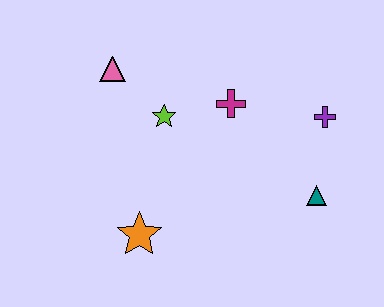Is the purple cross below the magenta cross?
Yes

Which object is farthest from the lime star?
The teal triangle is farthest from the lime star.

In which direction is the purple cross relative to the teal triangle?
The purple cross is above the teal triangle.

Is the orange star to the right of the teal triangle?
No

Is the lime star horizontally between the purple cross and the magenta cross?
No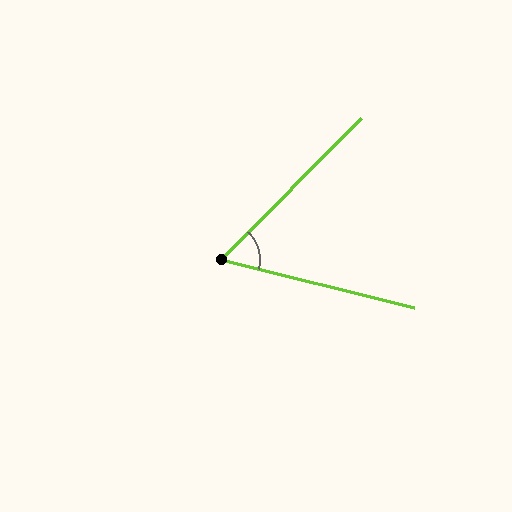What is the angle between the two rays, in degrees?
Approximately 59 degrees.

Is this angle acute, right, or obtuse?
It is acute.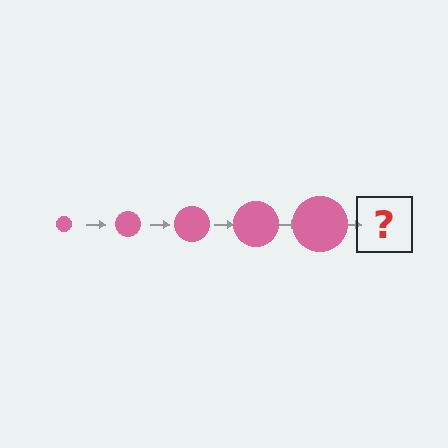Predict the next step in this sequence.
The next step is a pink circle, larger than the previous one.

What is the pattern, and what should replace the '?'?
The pattern is that the circle gets progressively larger each step. The '?' should be a pink circle, larger than the previous one.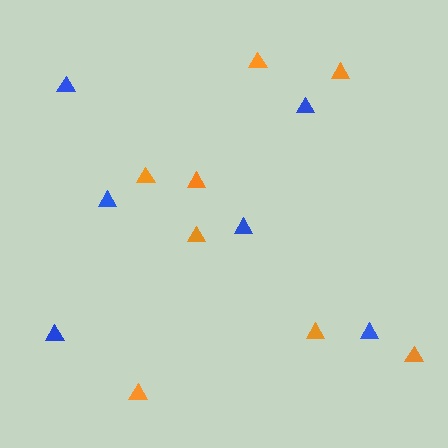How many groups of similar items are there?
There are 2 groups: one group of orange triangles (8) and one group of blue triangles (6).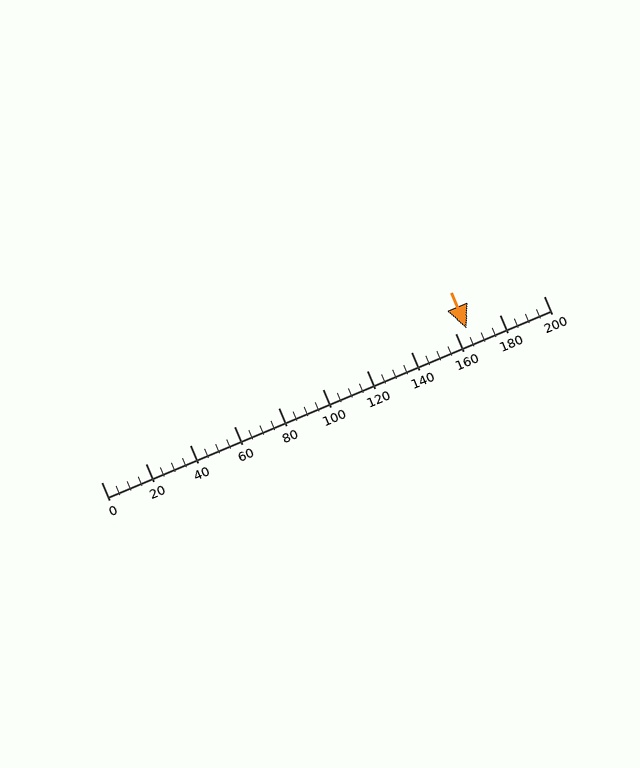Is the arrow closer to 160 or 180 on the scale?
The arrow is closer to 160.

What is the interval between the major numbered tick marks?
The major tick marks are spaced 20 units apart.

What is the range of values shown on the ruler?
The ruler shows values from 0 to 200.